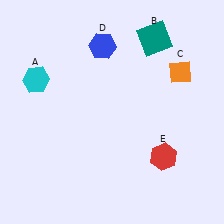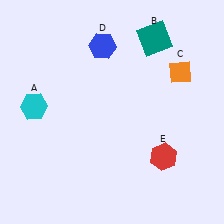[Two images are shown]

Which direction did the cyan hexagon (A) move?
The cyan hexagon (A) moved down.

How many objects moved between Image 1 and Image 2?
1 object moved between the two images.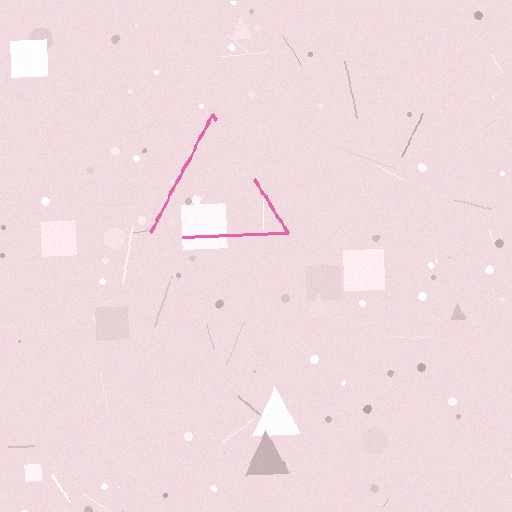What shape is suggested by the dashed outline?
The dashed outline suggests a triangle.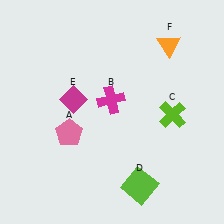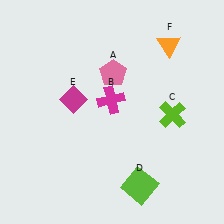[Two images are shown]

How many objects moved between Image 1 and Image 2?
1 object moved between the two images.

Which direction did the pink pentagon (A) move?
The pink pentagon (A) moved up.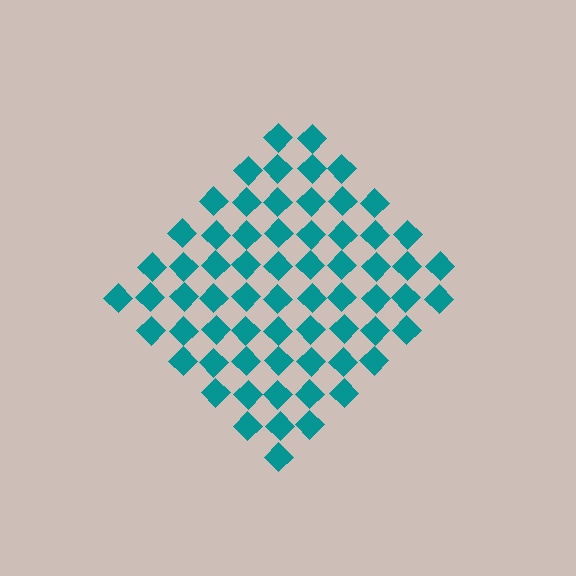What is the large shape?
The large shape is a diamond.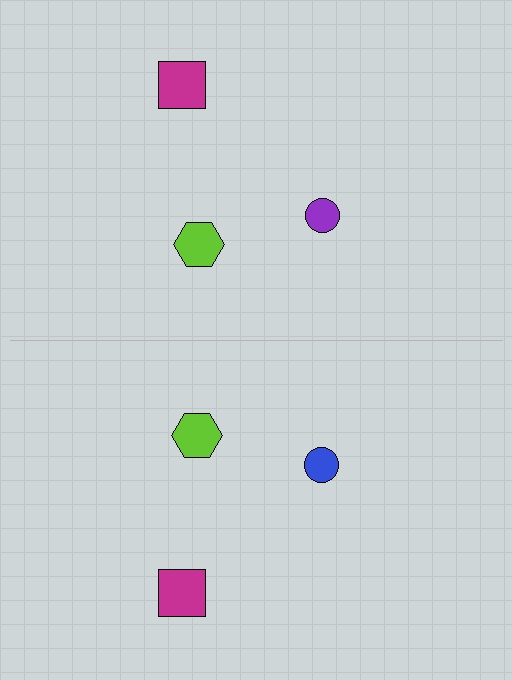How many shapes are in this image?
There are 6 shapes in this image.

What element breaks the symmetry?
The blue circle on the bottom side breaks the symmetry — its mirror counterpart is purple.